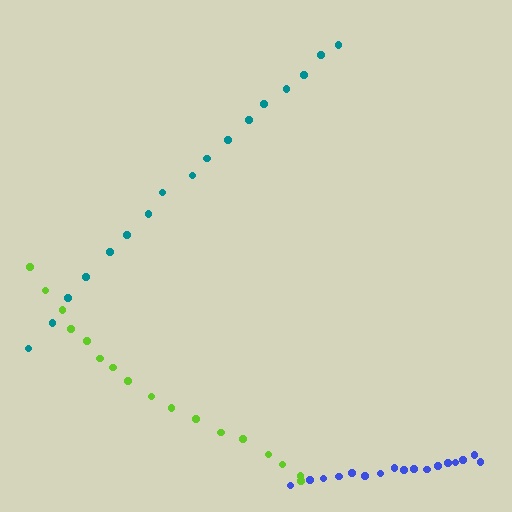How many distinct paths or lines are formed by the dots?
There are 3 distinct paths.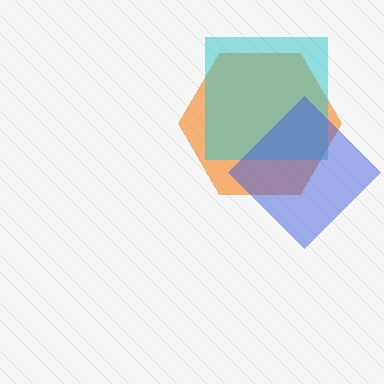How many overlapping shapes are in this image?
There are 3 overlapping shapes in the image.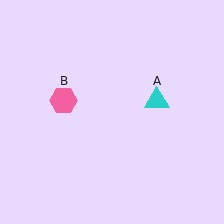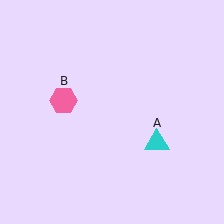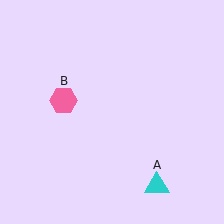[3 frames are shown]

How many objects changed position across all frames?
1 object changed position: cyan triangle (object A).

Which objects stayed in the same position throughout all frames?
Pink hexagon (object B) remained stationary.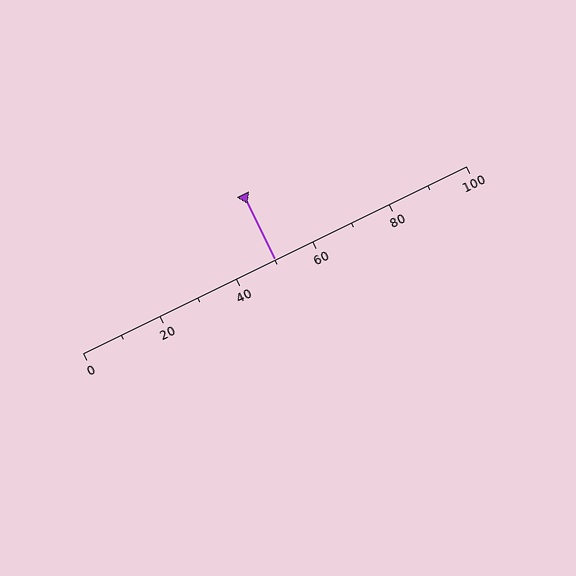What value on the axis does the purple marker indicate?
The marker indicates approximately 50.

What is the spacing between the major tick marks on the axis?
The major ticks are spaced 20 apart.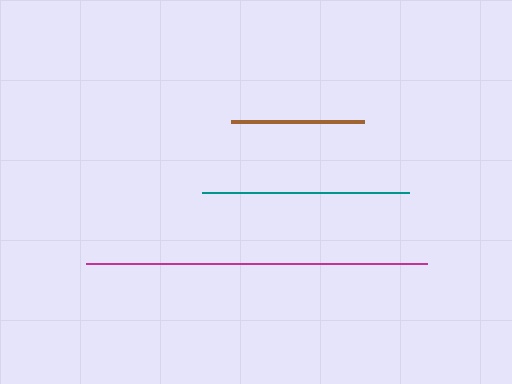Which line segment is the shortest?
The brown line is the shortest at approximately 133 pixels.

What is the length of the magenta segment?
The magenta segment is approximately 340 pixels long.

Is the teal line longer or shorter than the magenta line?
The magenta line is longer than the teal line.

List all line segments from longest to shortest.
From longest to shortest: magenta, teal, brown.